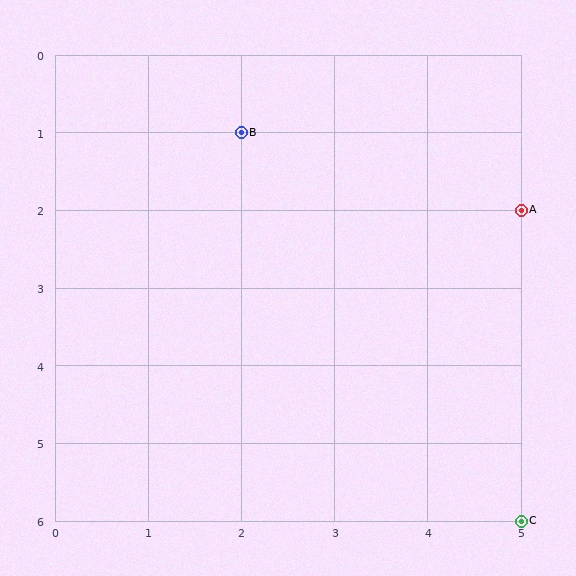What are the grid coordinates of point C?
Point C is at grid coordinates (5, 6).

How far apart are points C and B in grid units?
Points C and B are 3 columns and 5 rows apart (about 5.8 grid units diagonally).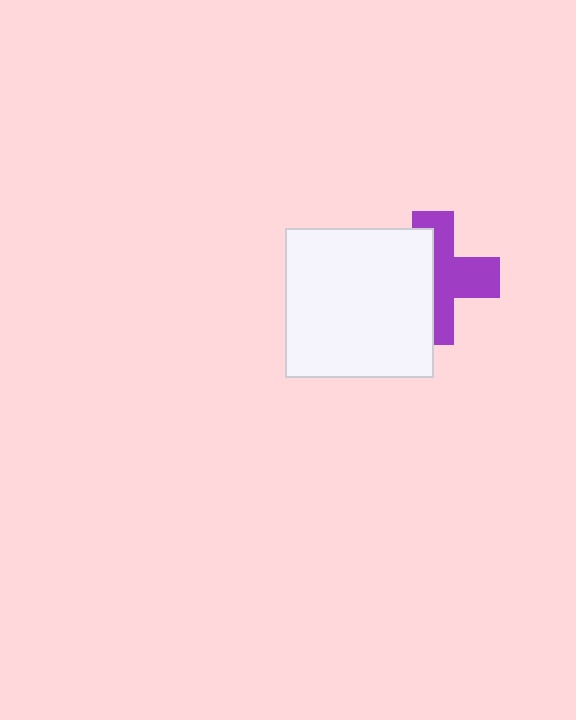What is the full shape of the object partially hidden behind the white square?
The partially hidden object is a purple cross.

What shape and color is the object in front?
The object in front is a white square.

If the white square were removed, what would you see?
You would see the complete purple cross.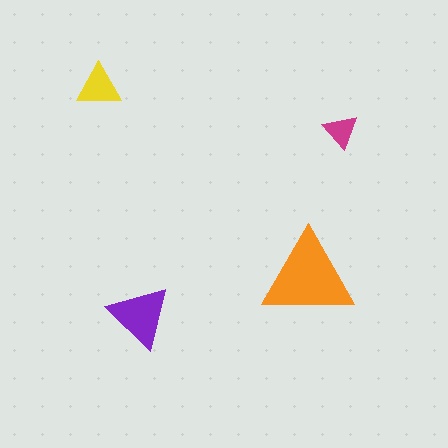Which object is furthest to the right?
The magenta triangle is rightmost.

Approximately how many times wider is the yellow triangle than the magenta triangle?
About 1.5 times wider.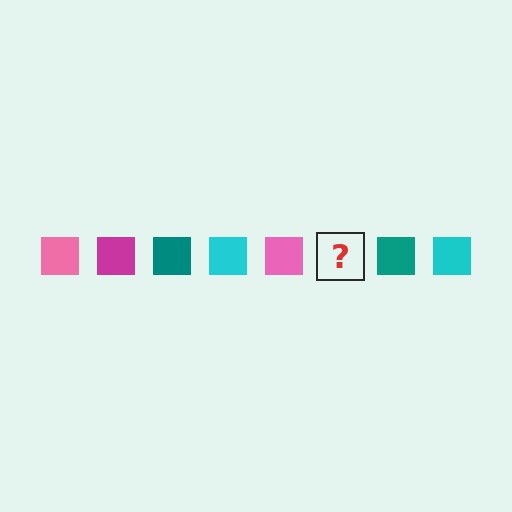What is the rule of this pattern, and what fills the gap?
The rule is that the pattern cycles through pink, magenta, teal, cyan squares. The gap should be filled with a magenta square.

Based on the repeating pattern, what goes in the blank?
The blank should be a magenta square.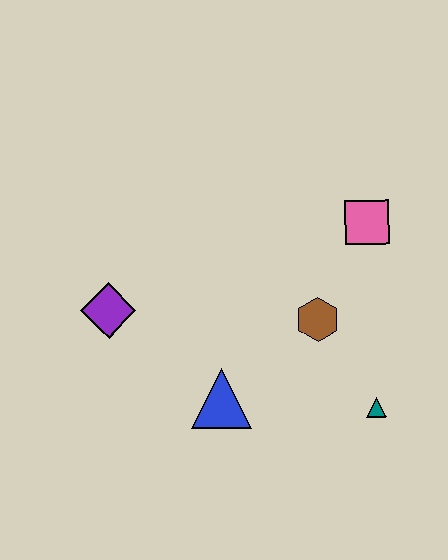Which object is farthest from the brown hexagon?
The purple diamond is farthest from the brown hexagon.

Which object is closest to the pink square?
The brown hexagon is closest to the pink square.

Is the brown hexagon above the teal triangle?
Yes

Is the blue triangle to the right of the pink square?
No